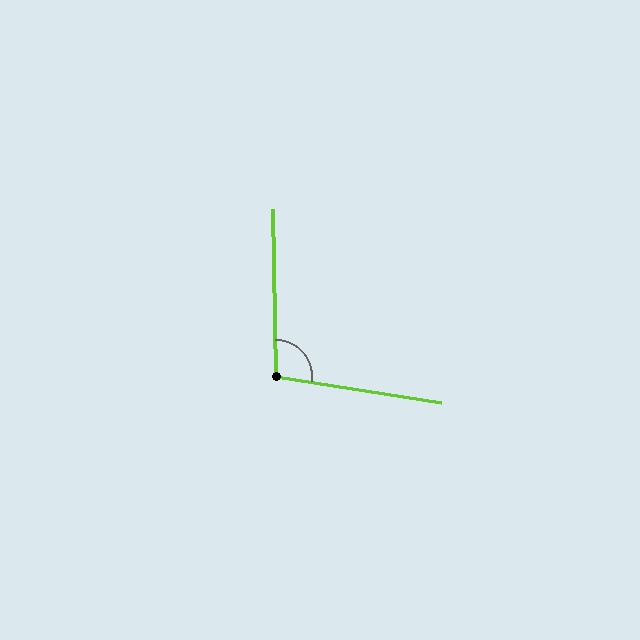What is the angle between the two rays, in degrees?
Approximately 100 degrees.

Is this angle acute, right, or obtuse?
It is obtuse.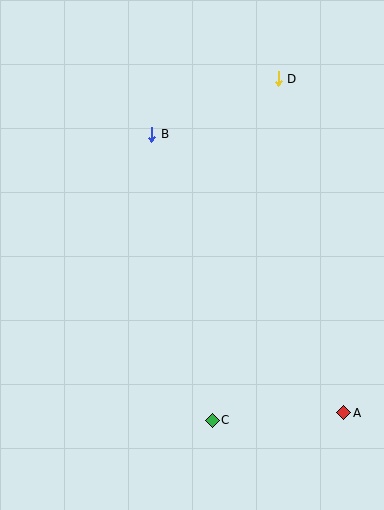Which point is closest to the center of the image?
Point B at (152, 134) is closest to the center.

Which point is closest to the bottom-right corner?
Point A is closest to the bottom-right corner.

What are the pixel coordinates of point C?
Point C is at (212, 420).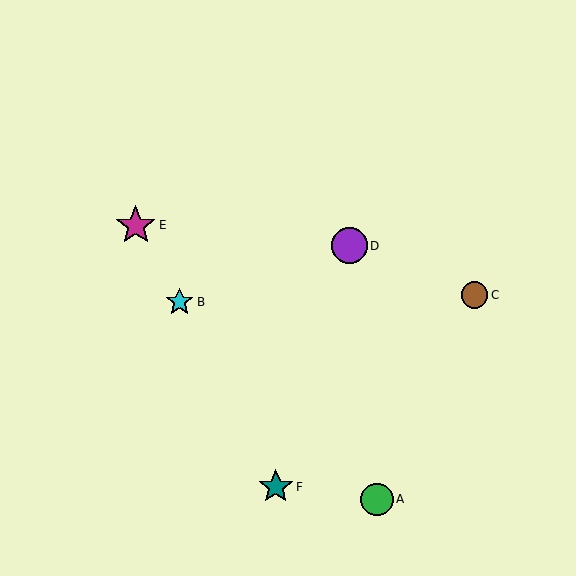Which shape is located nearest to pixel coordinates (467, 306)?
The brown circle (labeled C) at (474, 295) is nearest to that location.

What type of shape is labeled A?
Shape A is a green circle.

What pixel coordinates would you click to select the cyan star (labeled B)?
Click at (180, 302) to select the cyan star B.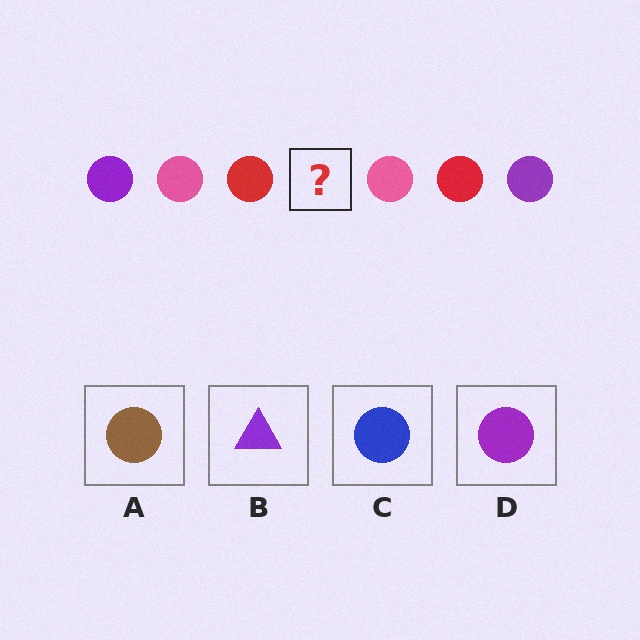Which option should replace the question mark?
Option D.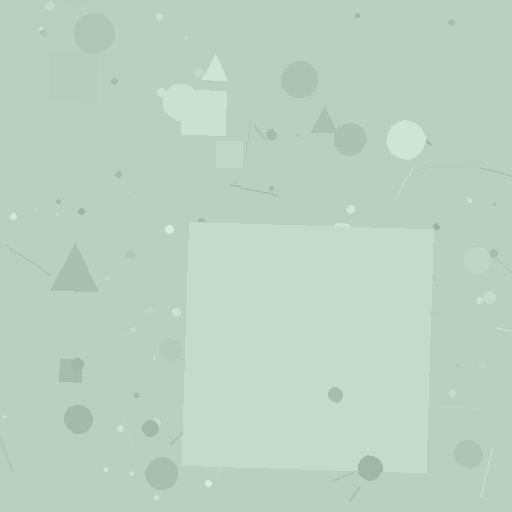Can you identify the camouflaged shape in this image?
The camouflaged shape is a square.